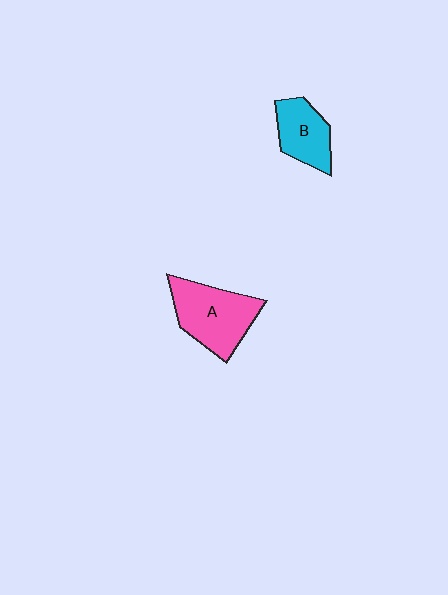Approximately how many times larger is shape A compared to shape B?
Approximately 1.5 times.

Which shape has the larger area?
Shape A (pink).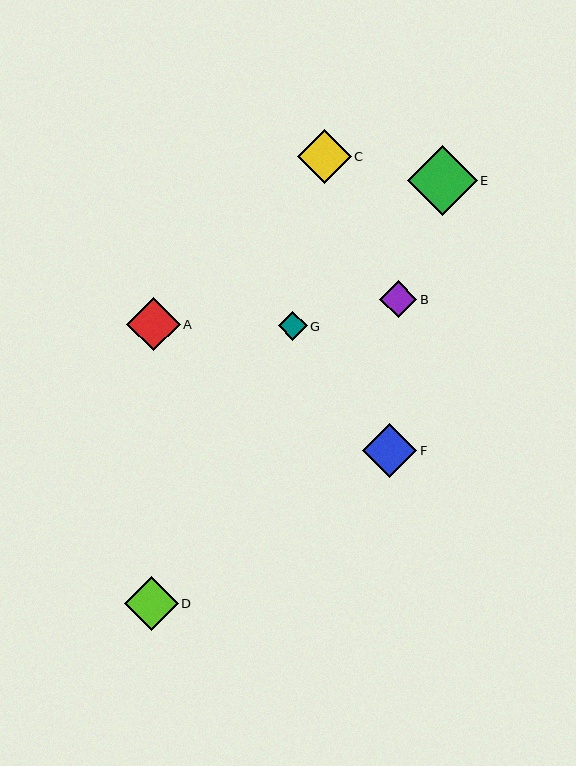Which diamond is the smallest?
Diamond G is the smallest with a size of approximately 29 pixels.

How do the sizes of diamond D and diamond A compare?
Diamond D and diamond A are approximately the same size.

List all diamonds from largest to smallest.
From largest to smallest: E, C, D, F, A, B, G.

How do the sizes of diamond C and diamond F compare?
Diamond C and diamond F are approximately the same size.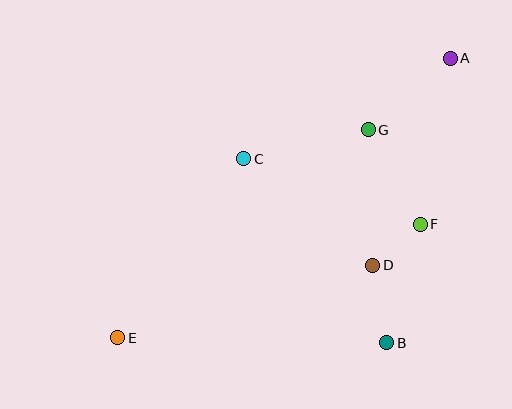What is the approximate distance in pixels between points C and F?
The distance between C and F is approximately 188 pixels.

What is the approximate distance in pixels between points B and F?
The distance between B and F is approximately 123 pixels.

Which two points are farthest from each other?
Points A and E are farthest from each other.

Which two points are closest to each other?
Points D and F are closest to each other.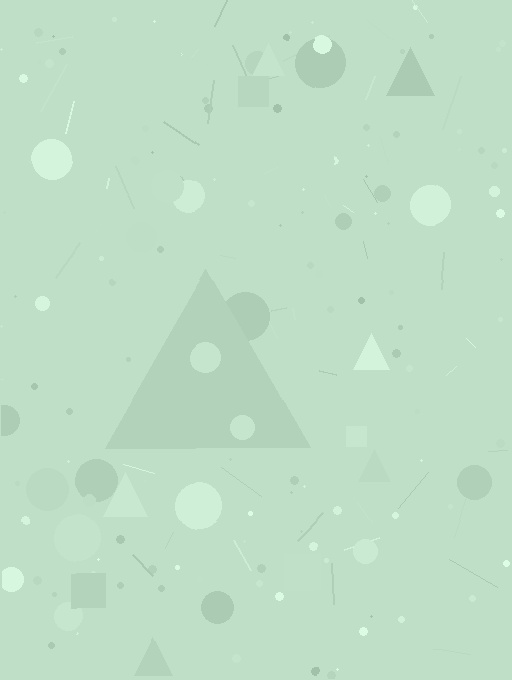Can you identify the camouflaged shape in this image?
The camouflaged shape is a triangle.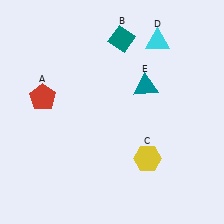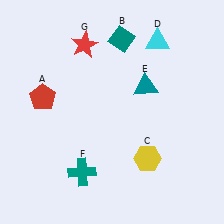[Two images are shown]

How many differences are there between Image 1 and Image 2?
There are 2 differences between the two images.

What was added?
A teal cross (F), a red star (G) were added in Image 2.